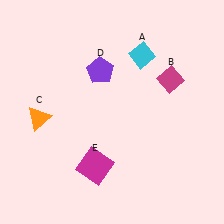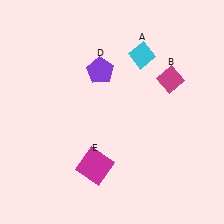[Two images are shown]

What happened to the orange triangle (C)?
The orange triangle (C) was removed in Image 2. It was in the bottom-left area of Image 1.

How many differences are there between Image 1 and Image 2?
There is 1 difference between the two images.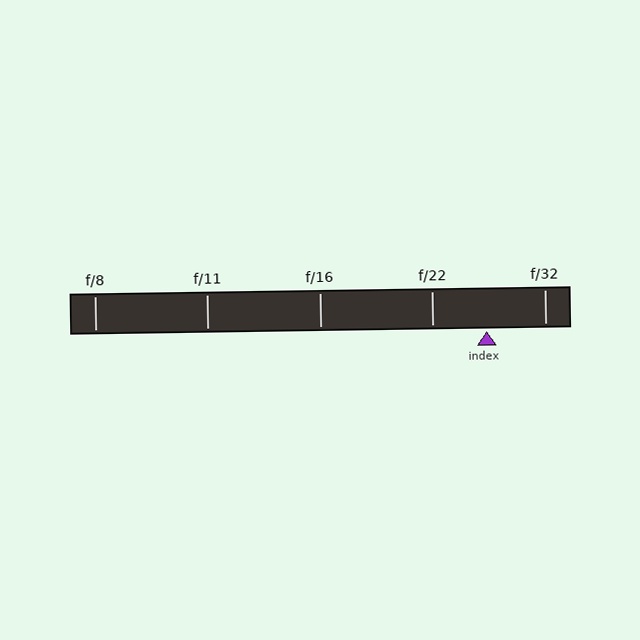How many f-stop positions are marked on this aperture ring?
There are 5 f-stop positions marked.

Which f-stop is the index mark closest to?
The index mark is closest to f/22.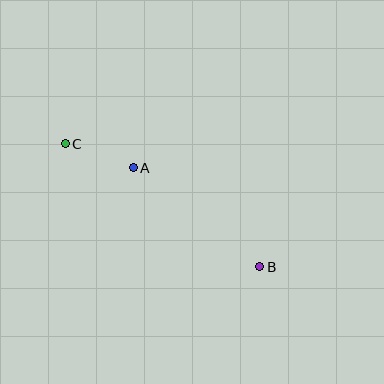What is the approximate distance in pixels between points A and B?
The distance between A and B is approximately 161 pixels.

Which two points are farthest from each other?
Points B and C are farthest from each other.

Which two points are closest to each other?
Points A and C are closest to each other.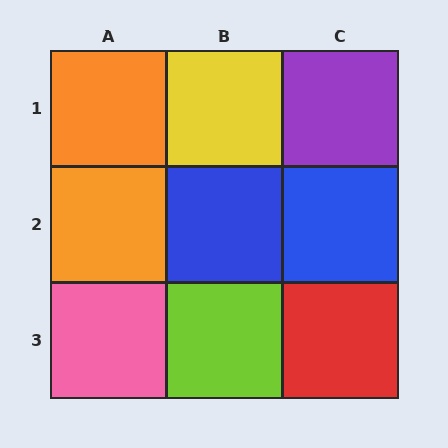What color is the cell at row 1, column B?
Yellow.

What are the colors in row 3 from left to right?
Pink, lime, red.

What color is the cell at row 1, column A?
Orange.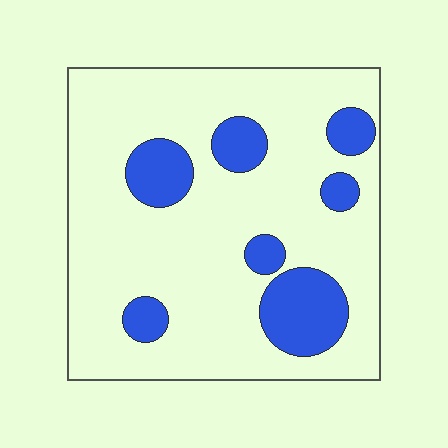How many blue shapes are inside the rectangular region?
7.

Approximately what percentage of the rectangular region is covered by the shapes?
Approximately 20%.